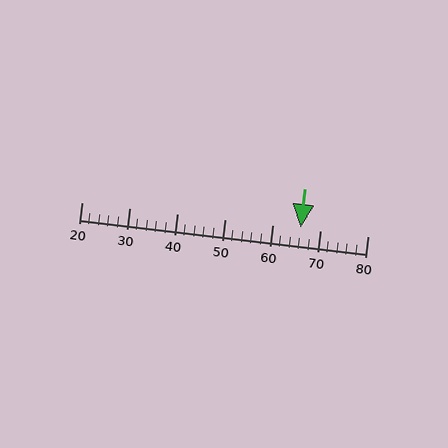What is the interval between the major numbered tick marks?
The major tick marks are spaced 10 units apart.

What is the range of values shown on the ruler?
The ruler shows values from 20 to 80.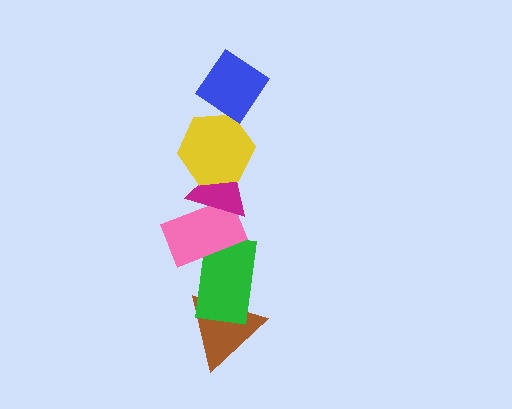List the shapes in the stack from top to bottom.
From top to bottom: the blue diamond, the yellow hexagon, the magenta triangle, the pink rectangle, the green rectangle, the brown triangle.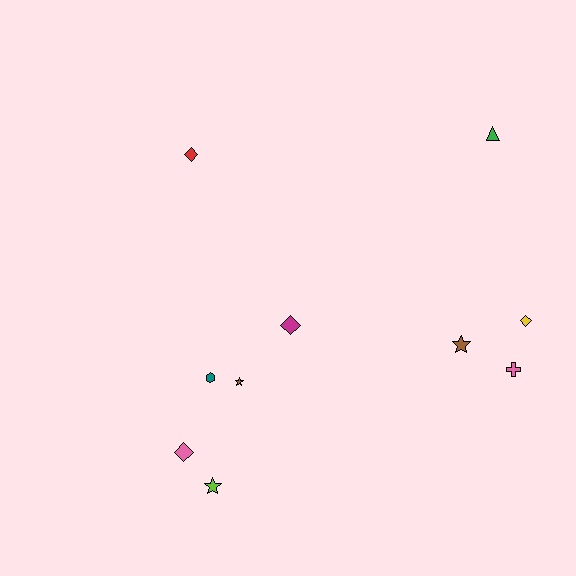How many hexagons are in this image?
There is 1 hexagon.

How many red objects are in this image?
There is 1 red object.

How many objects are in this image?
There are 10 objects.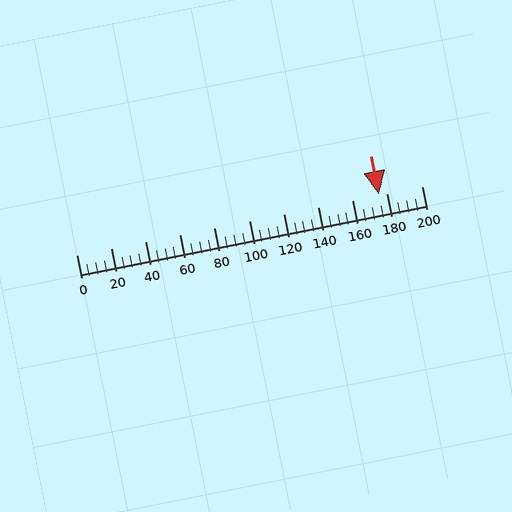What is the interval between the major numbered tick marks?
The major tick marks are spaced 20 units apart.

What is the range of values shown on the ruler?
The ruler shows values from 0 to 200.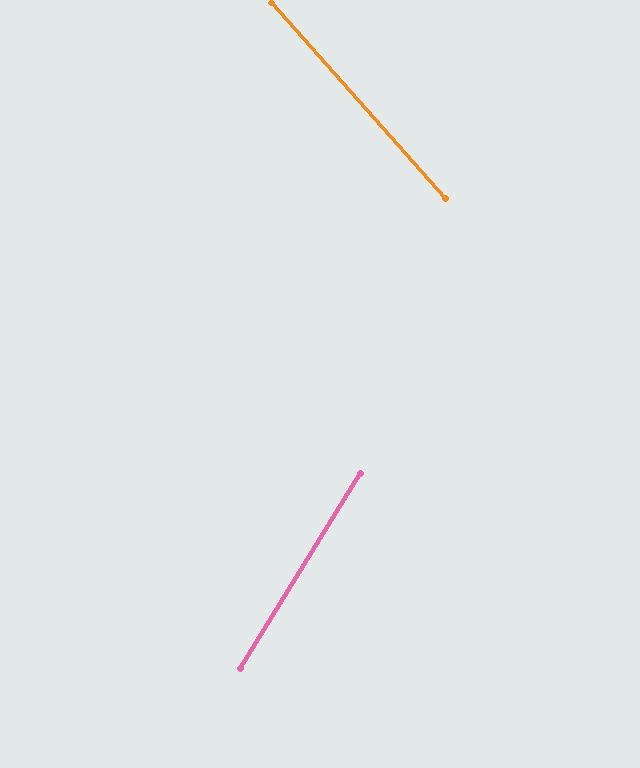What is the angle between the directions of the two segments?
Approximately 73 degrees.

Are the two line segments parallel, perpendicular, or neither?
Neither parallel nor perpendicular — they differ by about 73°.